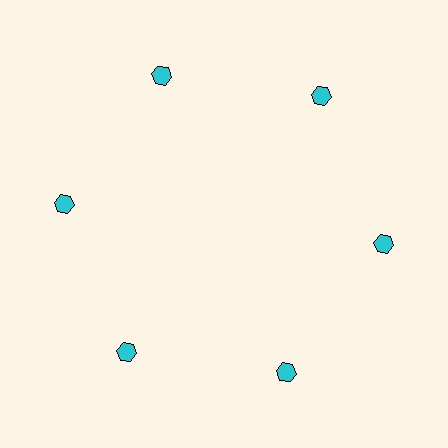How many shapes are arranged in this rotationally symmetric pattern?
There are 6 shapes, arranged in 6 groups of 1.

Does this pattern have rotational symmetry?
Yes, this pattern has 6-fold rotational symmetry. It looks the same after rotating 60 degrees around the center.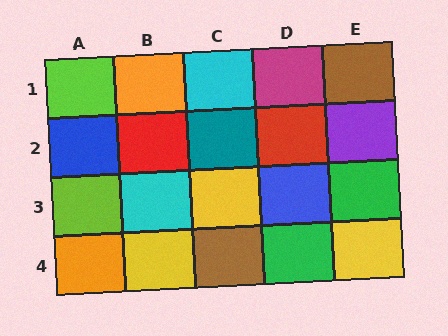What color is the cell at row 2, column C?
Teal.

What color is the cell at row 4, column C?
Brown.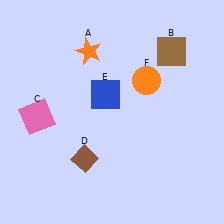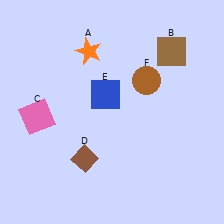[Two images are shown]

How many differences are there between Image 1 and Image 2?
There is 1 difference between the two images.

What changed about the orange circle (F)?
In Image 1, F is orange. In Image 2, it changed to brown.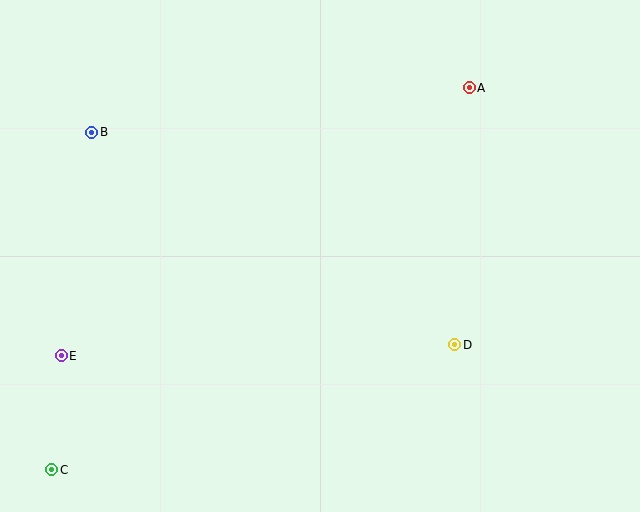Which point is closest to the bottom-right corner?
Point D is closest to the bottom-right corner.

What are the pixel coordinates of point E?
Point E is at (61, 356).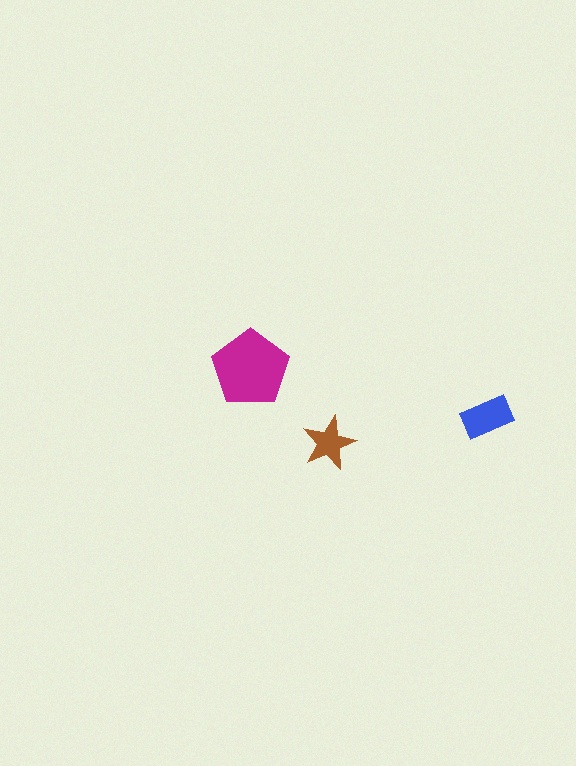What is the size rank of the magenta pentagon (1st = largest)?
1st.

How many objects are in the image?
There are 3 objects in the image.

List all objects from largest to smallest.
The magenta pentagon, the blue rectangle, the brown star.